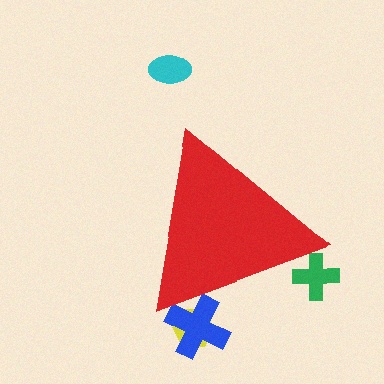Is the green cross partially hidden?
Yes, the green cross is partially hidden behind the red triangle.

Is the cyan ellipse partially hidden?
No, the cyan ellipse is fully visible.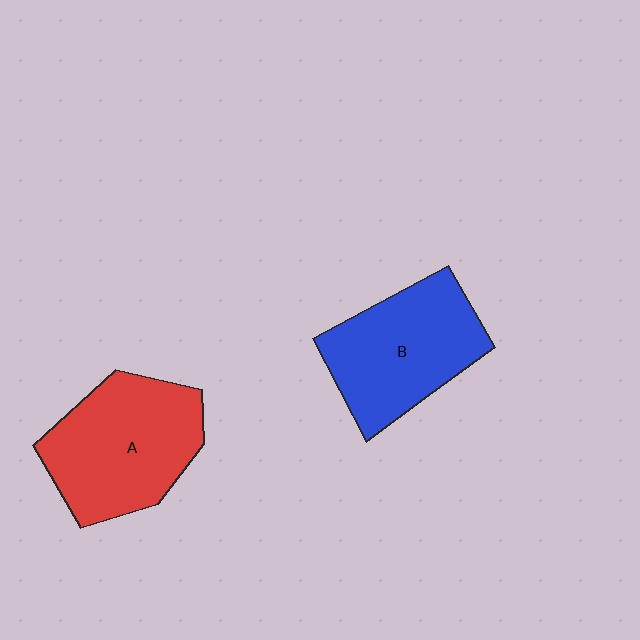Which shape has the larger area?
Shape A (red).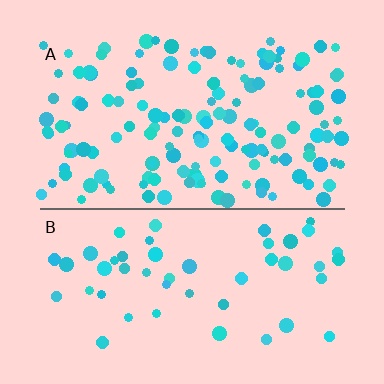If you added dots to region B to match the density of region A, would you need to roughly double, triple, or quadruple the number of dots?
Approximately triple.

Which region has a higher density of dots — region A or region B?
A (the top).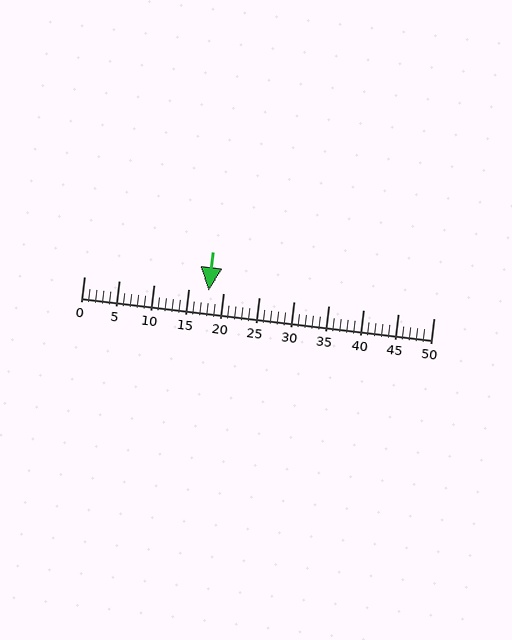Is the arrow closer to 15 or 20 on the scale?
The arrow is closer to 20.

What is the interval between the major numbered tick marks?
The major tick marks are spaced 5 units apart.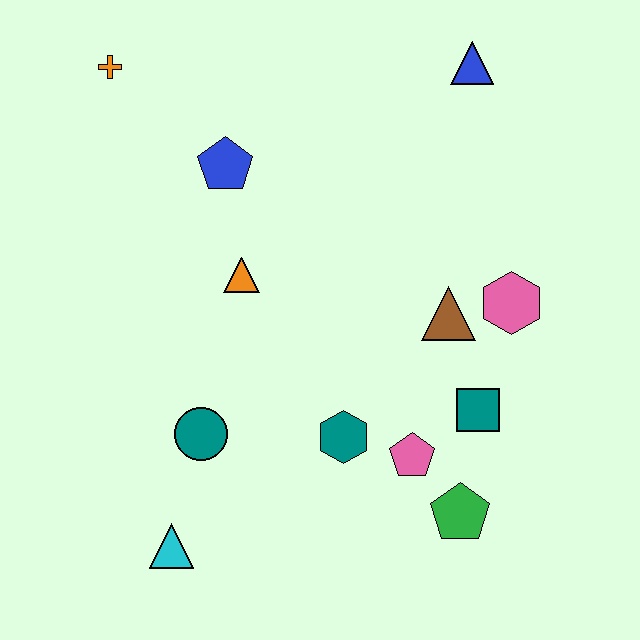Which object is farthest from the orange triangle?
The green pentagon is farthest from the orange triangle.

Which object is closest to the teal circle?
The cyan triangle is closest to the teal circle.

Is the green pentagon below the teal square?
Yes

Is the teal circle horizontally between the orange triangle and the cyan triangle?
Yes